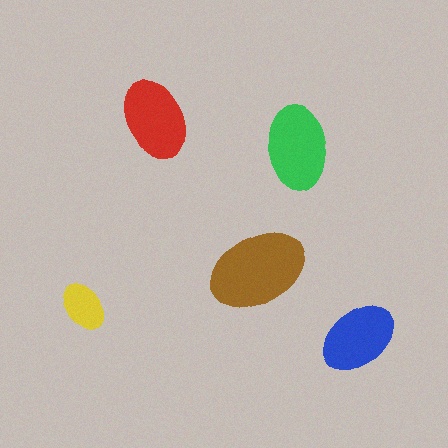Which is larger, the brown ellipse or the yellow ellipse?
The brown one.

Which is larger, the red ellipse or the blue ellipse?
The red one.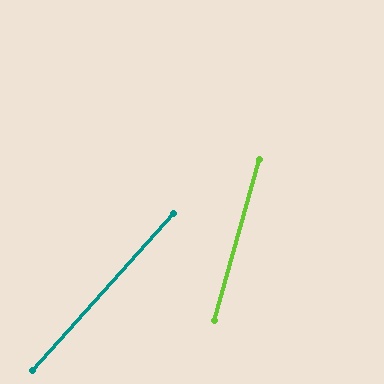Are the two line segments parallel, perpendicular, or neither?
Neither parallel nor perpendicular — they differ by about 26°.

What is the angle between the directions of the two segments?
Approximately 26 degrees.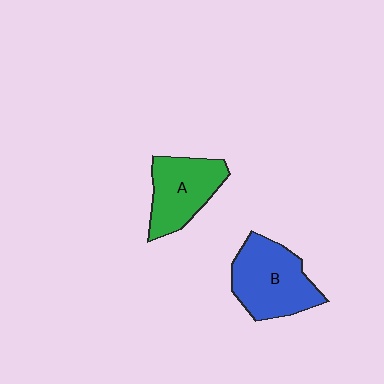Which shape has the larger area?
Shape B (blue).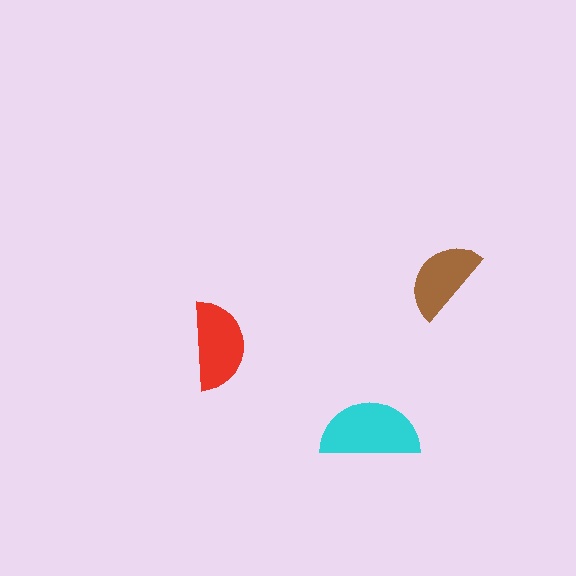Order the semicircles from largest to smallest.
the cyan one, the red one, the brown one.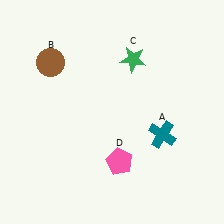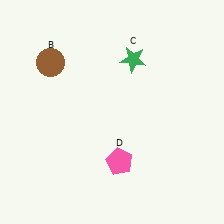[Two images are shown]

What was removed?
The teal cross (A) was removed in Image 2.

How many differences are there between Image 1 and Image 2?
There is 1 difference between the two images.